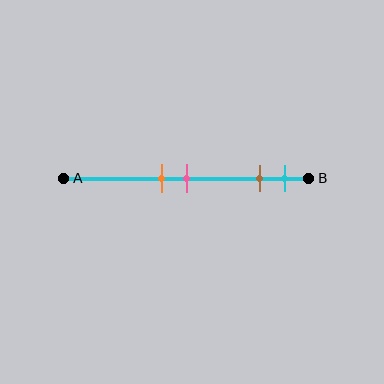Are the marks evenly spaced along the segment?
No, the marks are not evenly spaced.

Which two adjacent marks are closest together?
The orange and pink marks are the closest adjacent pair.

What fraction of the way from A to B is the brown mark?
The brown mark is approximately 80% (0.8) of the way from A to B.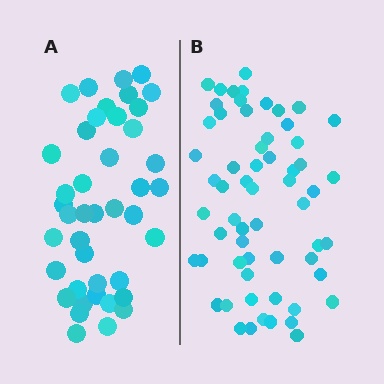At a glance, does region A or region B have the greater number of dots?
Region B (the right region) has more dots.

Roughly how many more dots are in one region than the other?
Region B has approximately 20 more dots than region A.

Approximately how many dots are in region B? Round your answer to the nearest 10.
About 60 dots.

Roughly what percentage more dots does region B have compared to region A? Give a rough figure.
About 45% more.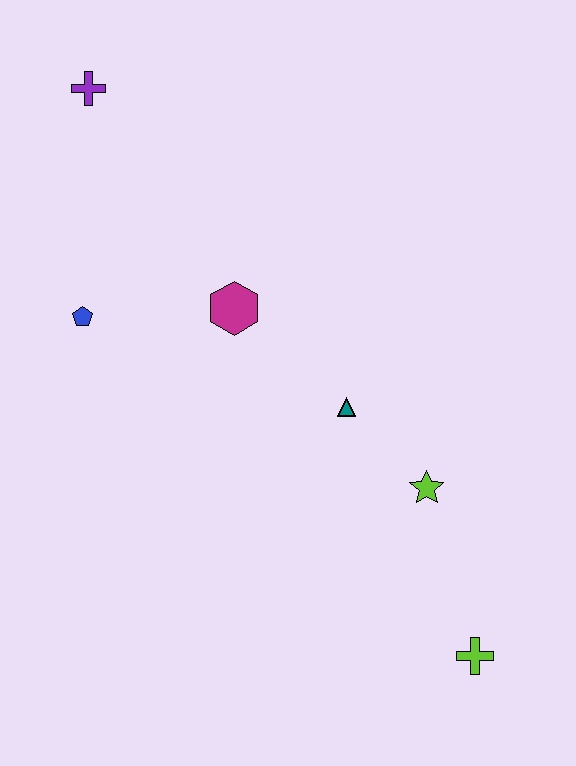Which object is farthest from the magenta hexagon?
The lime cross is farthest from the magenta hexagon.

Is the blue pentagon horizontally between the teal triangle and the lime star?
No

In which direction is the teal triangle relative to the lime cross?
The teal triangle is above the lime cross.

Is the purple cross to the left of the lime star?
Yes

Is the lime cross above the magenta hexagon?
No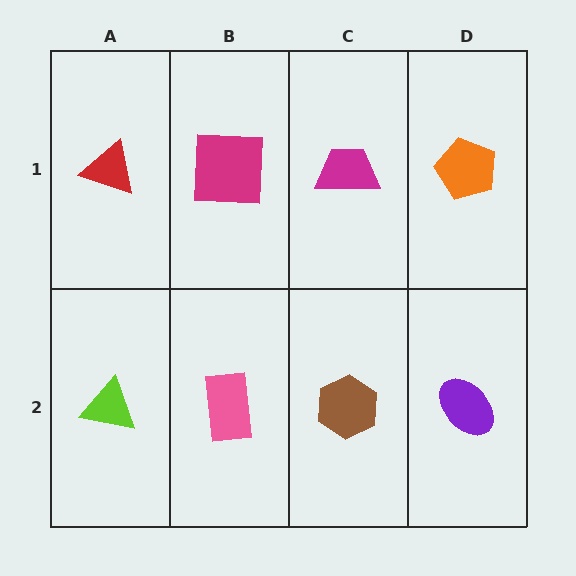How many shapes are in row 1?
4 shapes.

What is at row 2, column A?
A lime triangle.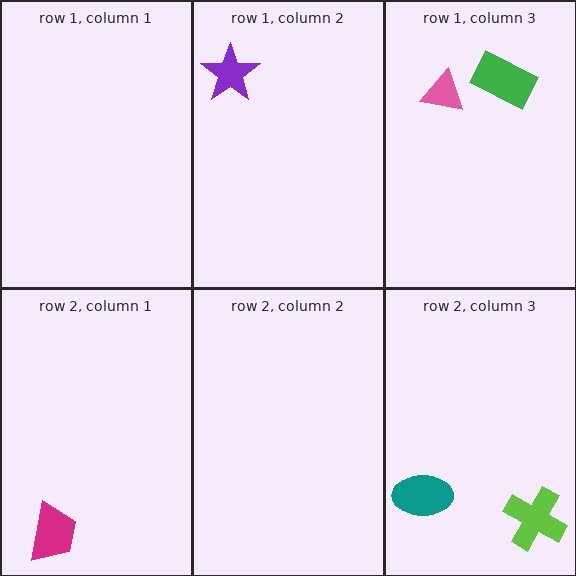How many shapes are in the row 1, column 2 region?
1.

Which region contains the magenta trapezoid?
The row 2, column 1 region.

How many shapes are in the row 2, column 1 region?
1.